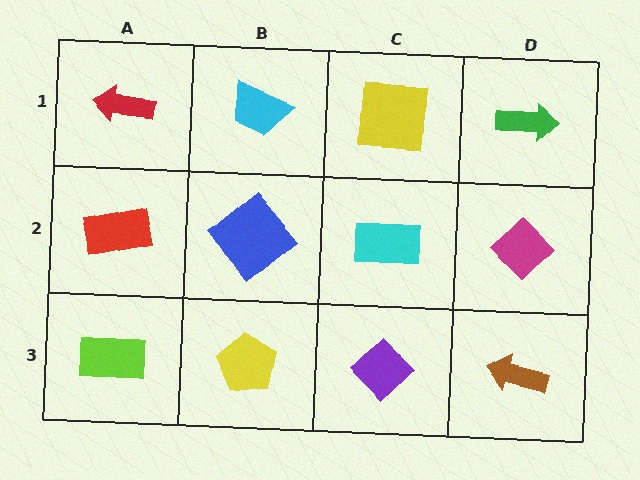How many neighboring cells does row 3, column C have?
3.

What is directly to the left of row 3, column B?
A lime rectangle.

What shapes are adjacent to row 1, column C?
A cyan rectangle (row 2, column C), a cyan trapezoid (row 1, column B), a green arrow (row 1, column D).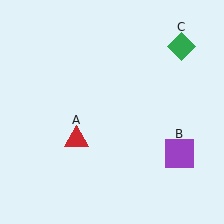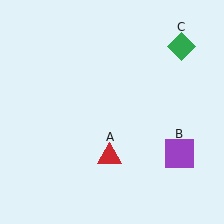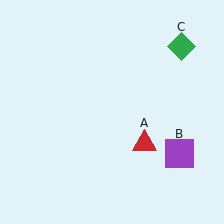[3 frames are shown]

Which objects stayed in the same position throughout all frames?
Purple square (object B) and green diamond (object C) remained stationary.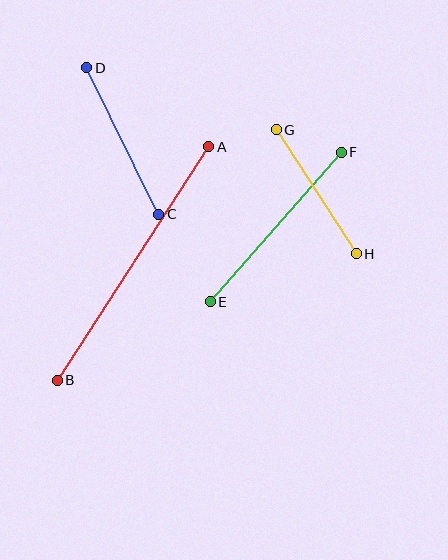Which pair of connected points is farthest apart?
Points A and B are farthest apart.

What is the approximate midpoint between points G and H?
The midpoint is at approximately (316, 192) pixels.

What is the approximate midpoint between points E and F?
The midpoint is at approximately (276, 227) pixels.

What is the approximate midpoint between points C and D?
The midpoint is at approximately (123, 141) pixels.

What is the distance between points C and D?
The distance is approximately 163 pixels.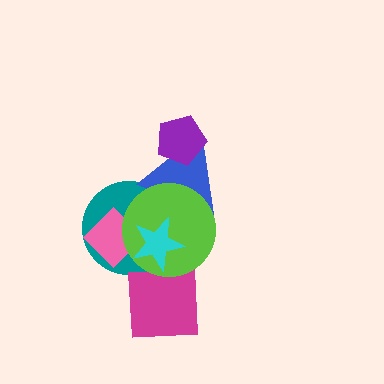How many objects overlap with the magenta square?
0 objects overlap with the magenta square.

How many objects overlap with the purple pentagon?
1 object overlaps with the purple pentagon.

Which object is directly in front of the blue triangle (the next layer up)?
The lime circle is directly in front of the blue triangle.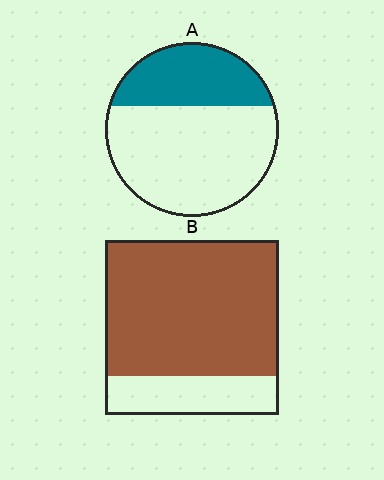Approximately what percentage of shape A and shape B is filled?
A is approximately 35% and B is approximately 80%.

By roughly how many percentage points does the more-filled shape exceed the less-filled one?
By roughly 45 percentage points (B over A).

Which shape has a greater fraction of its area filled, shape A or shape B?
Shape B.